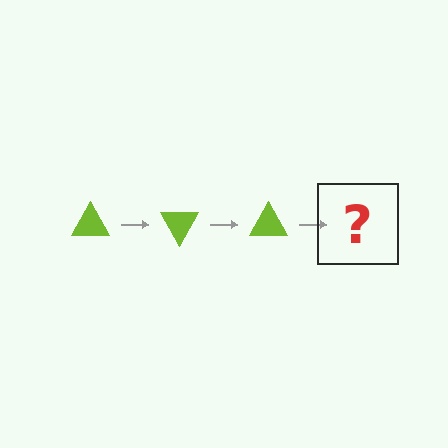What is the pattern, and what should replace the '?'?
The pattern is that the triangle rotates 60 degrees each step. The '?' should be a lime triangle rotated 180 degrees.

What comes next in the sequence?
The next element should be a lime triangle rotated 180 degrees.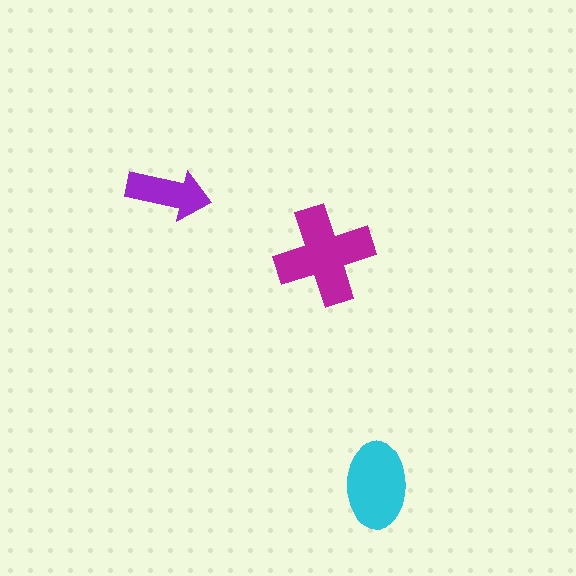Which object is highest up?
The purple arrow is topmost.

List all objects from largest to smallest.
The magenta cross, the cyan ellipse, the purple arrow.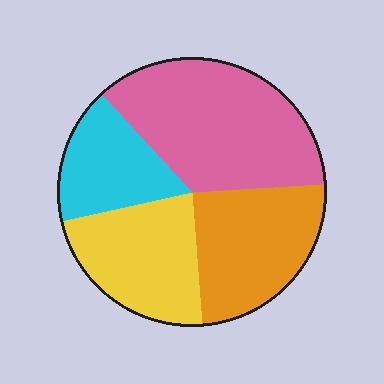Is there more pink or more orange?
Pink.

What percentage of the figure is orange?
Orange takes up less than a quarter of the figure.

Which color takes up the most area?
Pink, at roughly 35%.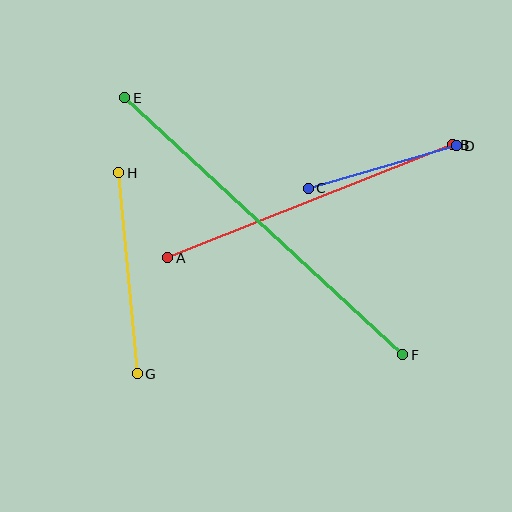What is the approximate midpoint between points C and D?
The midpoint is at approximately (382, 167) pixels.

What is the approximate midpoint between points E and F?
The midpoint is at approximately (264, 226) pixels.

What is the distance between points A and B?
The distance is approximately 306 pixels.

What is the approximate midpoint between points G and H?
The midpoint is at approximately (128, 273) pixels.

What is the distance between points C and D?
The distance is approximately 154 pixels.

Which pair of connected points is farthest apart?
Points E and F are farthest apart.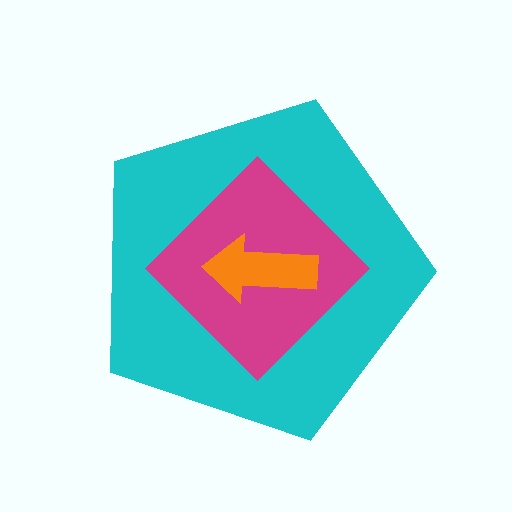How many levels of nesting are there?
3.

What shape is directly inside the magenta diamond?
The orange arrow.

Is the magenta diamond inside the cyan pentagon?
Yes.